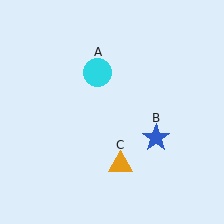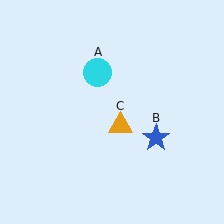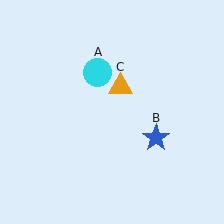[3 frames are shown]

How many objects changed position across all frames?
1 object changed position: orange triangle (object C).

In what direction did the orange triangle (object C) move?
The orange triangle (object C) moved up.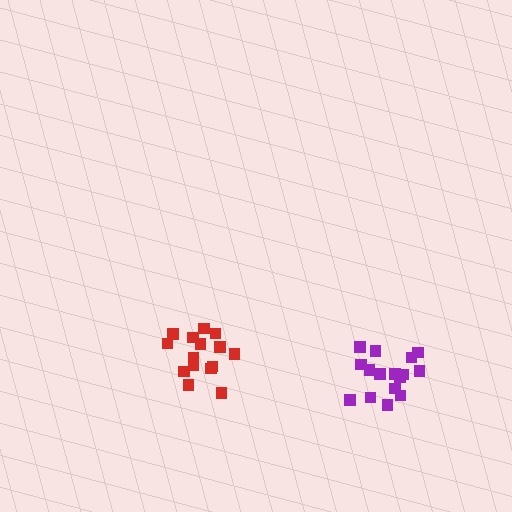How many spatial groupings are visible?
There are 2 spatial groupings.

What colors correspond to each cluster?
The clusters are colored: purple, red.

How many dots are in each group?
Group 1: 16 dots, Group 2: 15 dots (31 total).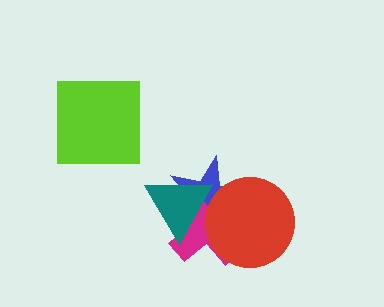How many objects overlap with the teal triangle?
3 objects overlap with the teal triangle.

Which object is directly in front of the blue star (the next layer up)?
The magenta cross is directly in front of the blue star.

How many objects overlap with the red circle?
3 objects overlap with the red circle.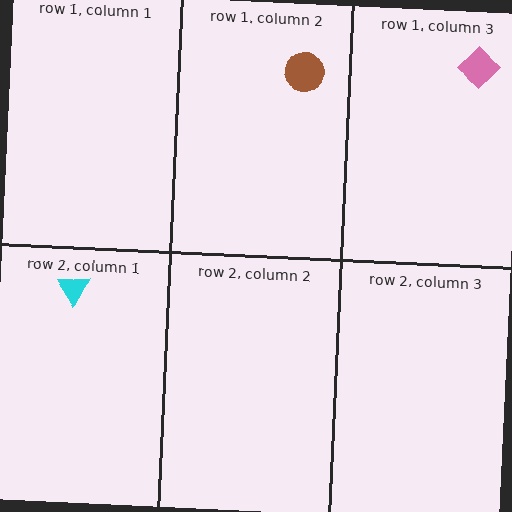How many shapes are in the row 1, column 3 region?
1.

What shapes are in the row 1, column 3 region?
The pink diamond.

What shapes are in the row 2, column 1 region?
The cyan triangle.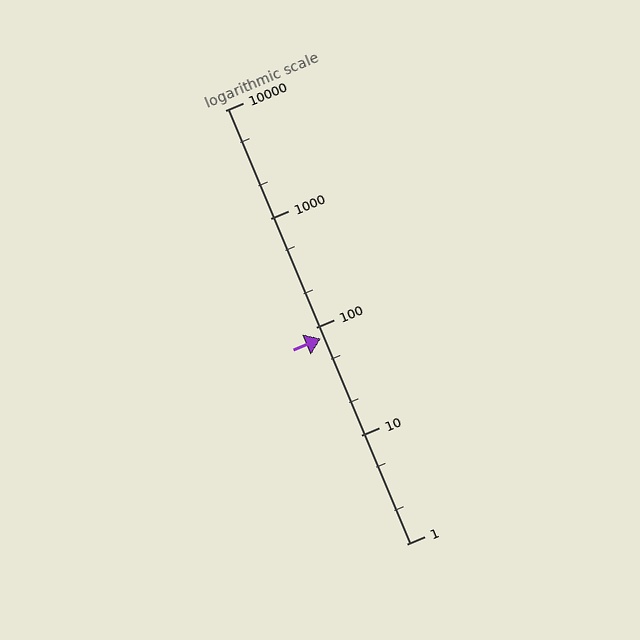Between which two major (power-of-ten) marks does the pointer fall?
The pointer is between 10 and 100.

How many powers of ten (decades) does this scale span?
The scale spans 4 decades, from 1 to 10000.